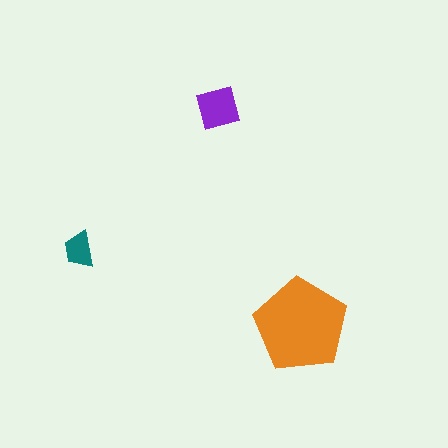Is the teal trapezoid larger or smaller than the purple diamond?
Smaller.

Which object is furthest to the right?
The orange pentagon is rightmost.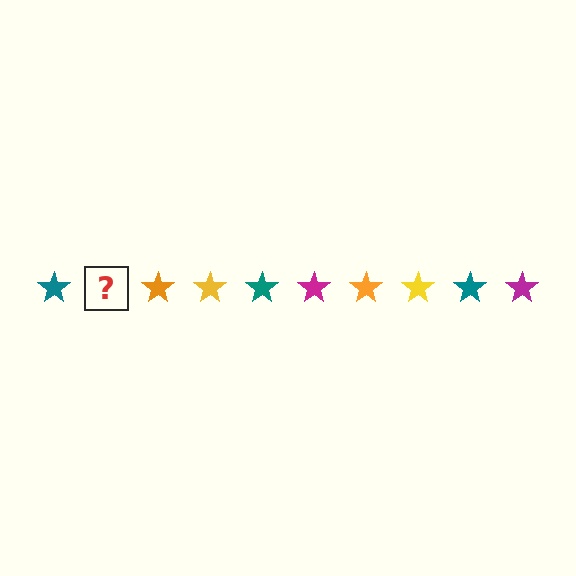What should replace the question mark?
The question mark should be replaced with a magenta star.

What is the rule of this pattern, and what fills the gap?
The rule is that the pattern cycles through teal, magenta, orange, yellow stars. The gap should be filled with a magenta star.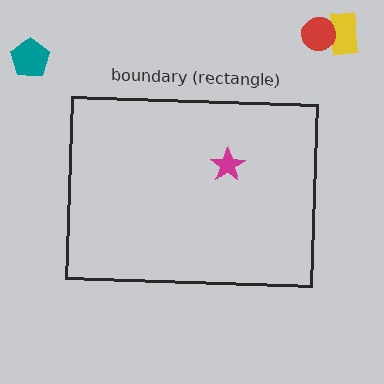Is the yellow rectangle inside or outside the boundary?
Outside.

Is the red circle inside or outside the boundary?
Outside.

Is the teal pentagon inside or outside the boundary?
Outside.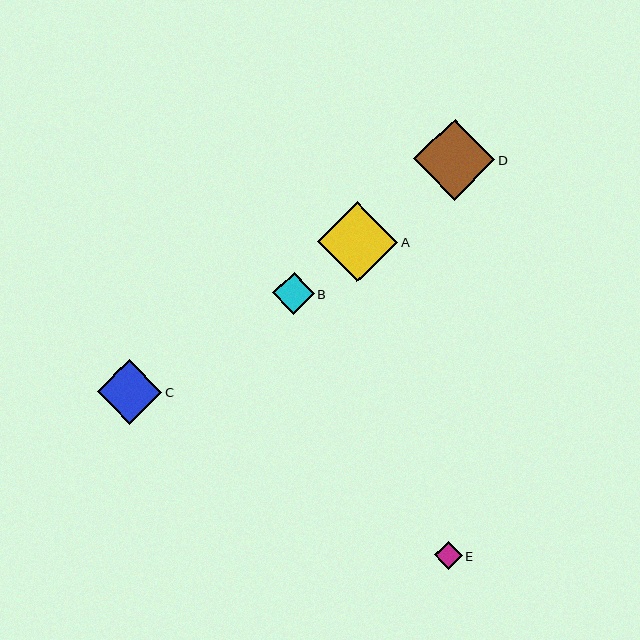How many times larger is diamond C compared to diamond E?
Diamond C is approximately 2.3 times the size of diamond E.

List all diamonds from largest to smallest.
From largest to smallest: D, A, C, B, E.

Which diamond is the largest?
Diamond D is the largest with a size of approximately 81 pixels.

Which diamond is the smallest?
Diamond E is the smallest with a size of approximately 28 pixels.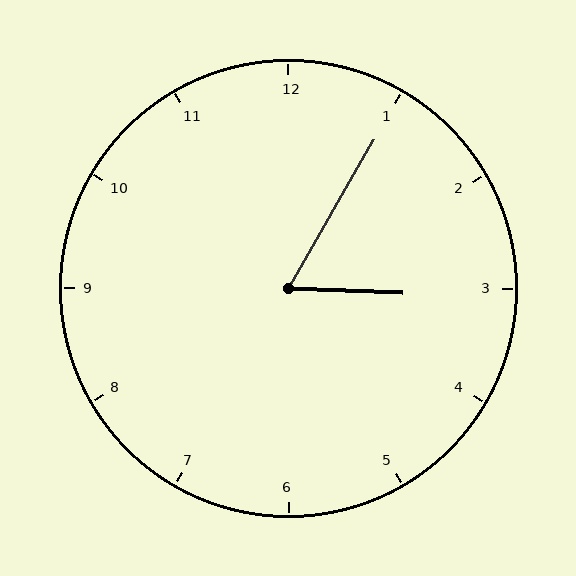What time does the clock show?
3:05.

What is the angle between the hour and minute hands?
Approximately 62 degrees.